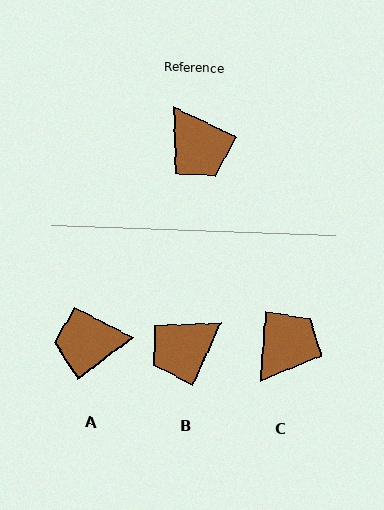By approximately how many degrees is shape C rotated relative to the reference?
Approximately 111 degrees counter-clockwise.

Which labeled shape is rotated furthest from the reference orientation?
A, about 117 degrees away.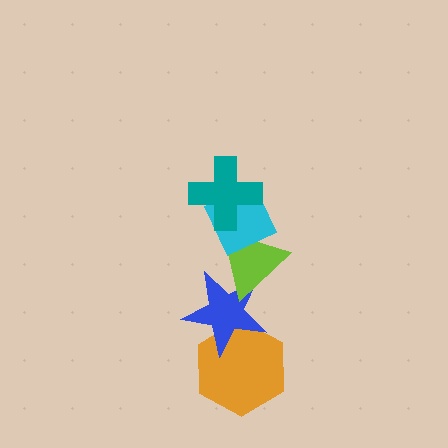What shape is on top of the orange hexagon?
The blue star is on top of the orange hexagon.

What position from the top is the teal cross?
The teal cross is 1st from the top.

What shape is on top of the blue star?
The lime triangle is on top of the blue star.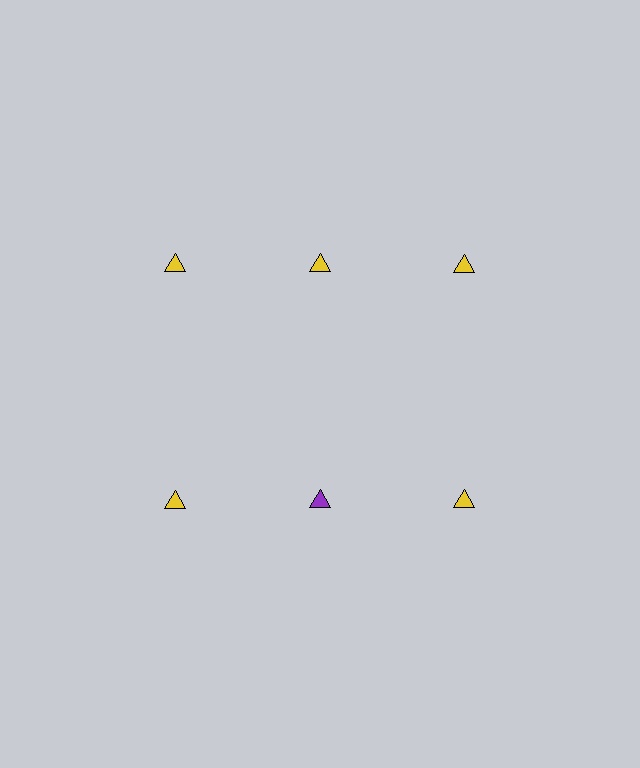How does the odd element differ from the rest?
It has a different color: purple instead of yellow.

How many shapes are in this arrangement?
There are 6 shapes arranged in a grid pattern.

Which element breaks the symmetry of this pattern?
The purple triangle in the second row, second from left column breaks the symmetry. All other shapes are yellow triangles.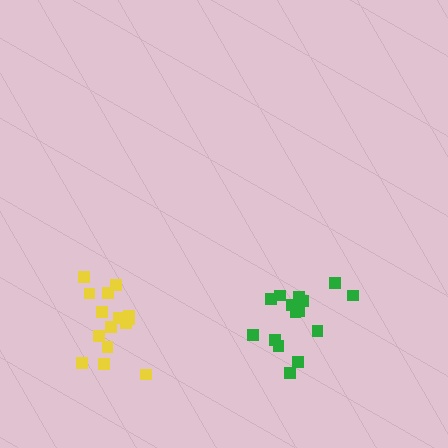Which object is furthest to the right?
The green cluster is rightmost.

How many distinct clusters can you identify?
There are 2 distinct clusters.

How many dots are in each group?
Group 1: 15 dots, Group 2: 15 dots (30 total).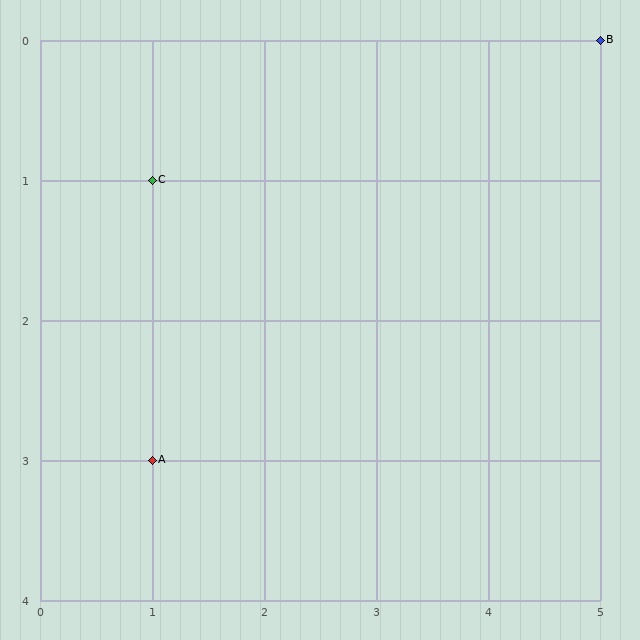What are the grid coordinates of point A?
Point A is at grid coordinates (1, 3).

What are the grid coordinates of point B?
Point B is at grid coordinates (5, 0).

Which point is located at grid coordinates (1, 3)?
Point A is at (1, 3).